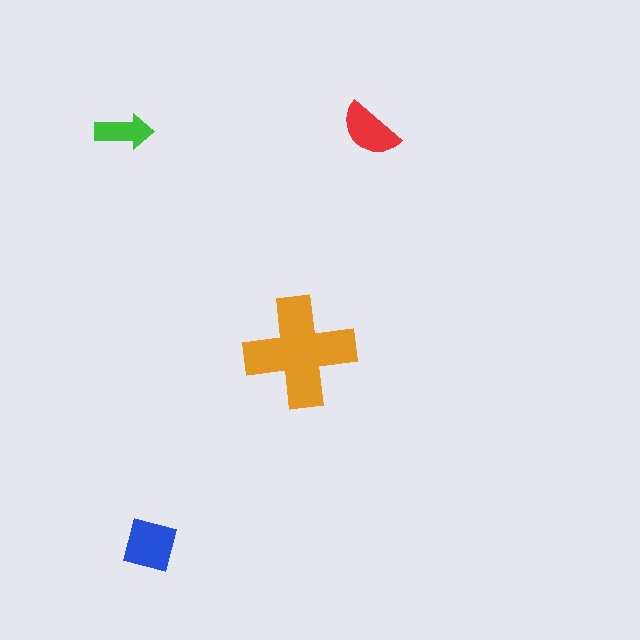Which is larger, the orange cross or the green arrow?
The orange cross.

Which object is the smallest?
The green arrow.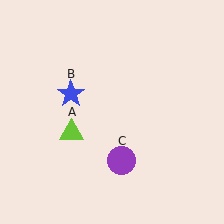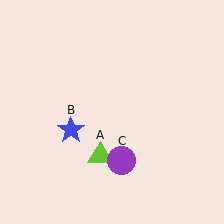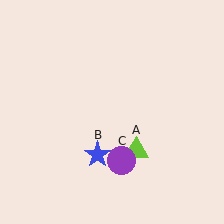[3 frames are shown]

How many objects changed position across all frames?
2 objects changed position: lime triangle (object A), blue star (object B).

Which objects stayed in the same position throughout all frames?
Purple circle (object C) remained stationary.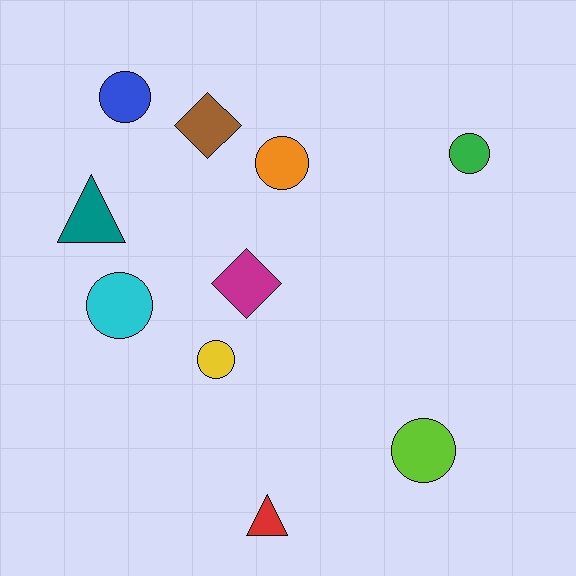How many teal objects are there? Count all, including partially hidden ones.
There is 1 teal object.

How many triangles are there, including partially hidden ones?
There are 2 triangles.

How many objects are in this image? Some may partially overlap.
There are 10 objects.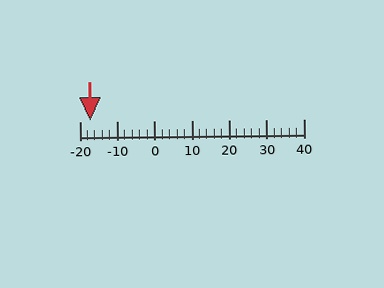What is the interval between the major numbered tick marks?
The major tick marks are spaced 10 units apart.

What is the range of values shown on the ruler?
The ruler shows values from -20 to 40.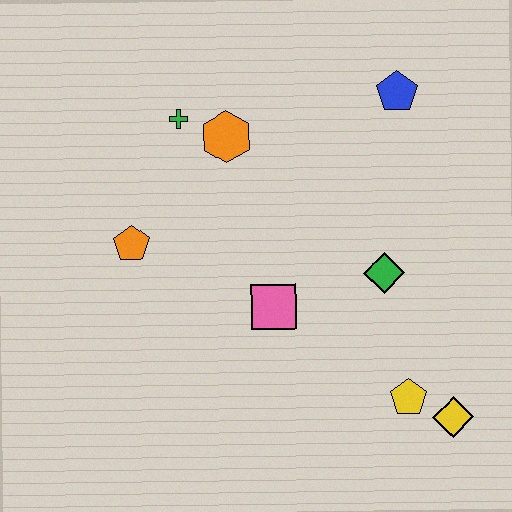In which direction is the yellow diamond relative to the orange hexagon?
The yellow diamond is below the orange hexagon.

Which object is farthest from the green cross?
The yellow diamond is farthest from the green cross.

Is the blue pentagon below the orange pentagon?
No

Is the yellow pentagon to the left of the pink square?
No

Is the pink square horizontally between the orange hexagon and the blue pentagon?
Yes